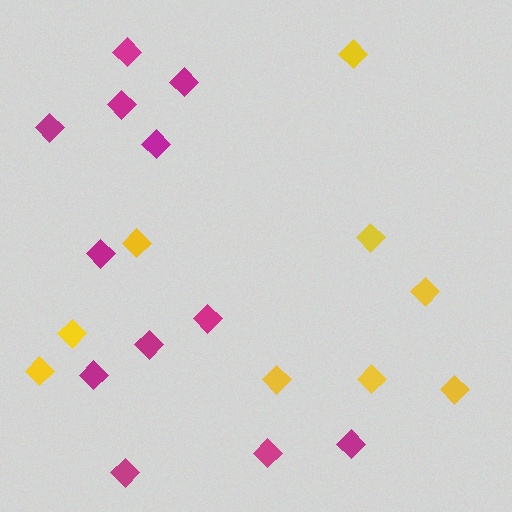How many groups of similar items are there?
There are 2 groups: one group of yellow diamonds (9) and one group of magenta diamonds (12).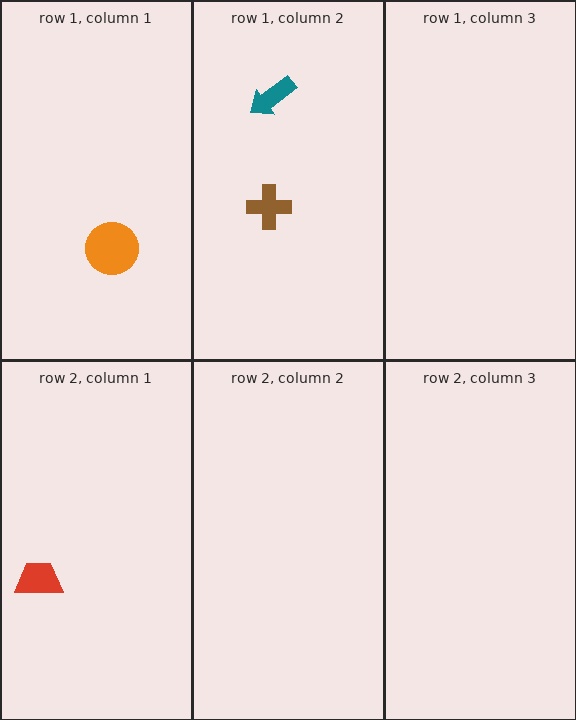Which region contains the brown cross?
The row 1, column 2 region.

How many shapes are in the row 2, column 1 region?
1.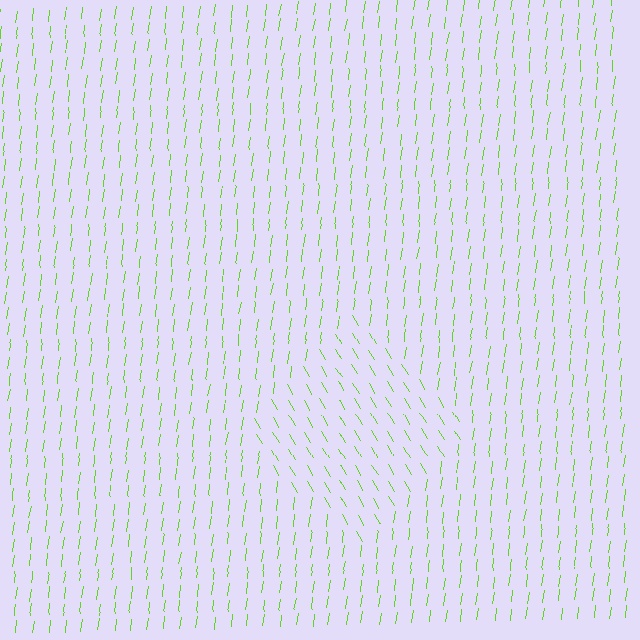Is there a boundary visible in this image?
Yes, there is a texture boundary formed by a change in line orientation.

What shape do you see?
I see a diamond.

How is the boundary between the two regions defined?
The boundary is defined purely by a change in line orientation (approximately 39 degrees difference). All lines are the same color and thickness.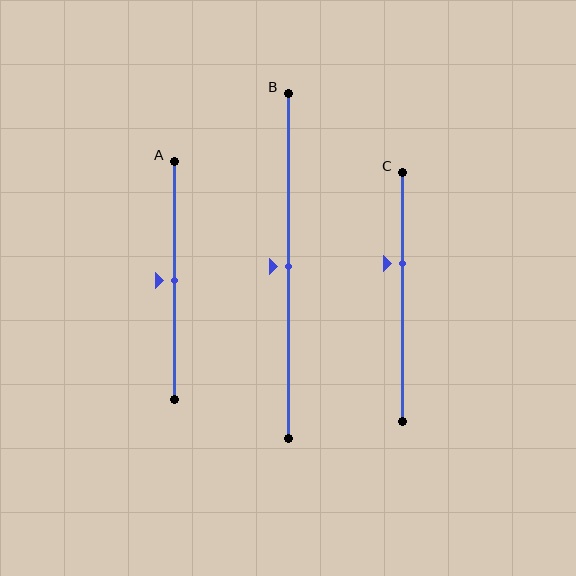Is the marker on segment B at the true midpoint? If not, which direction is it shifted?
Yes, the marker on segment B is at the true midpoint.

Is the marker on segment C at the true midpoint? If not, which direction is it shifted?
No, the marker on segment C is shifted upward by about 13% of the segment length.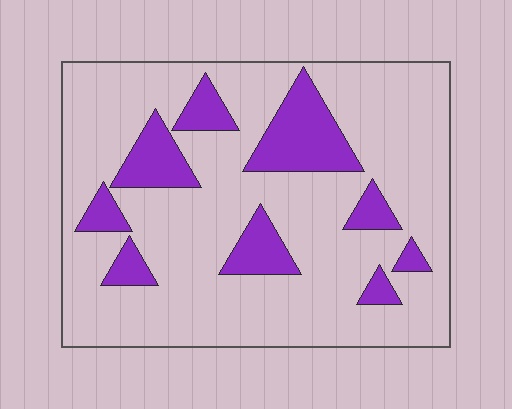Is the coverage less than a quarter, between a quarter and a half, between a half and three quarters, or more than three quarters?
Less than a quarter.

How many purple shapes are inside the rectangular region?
9.